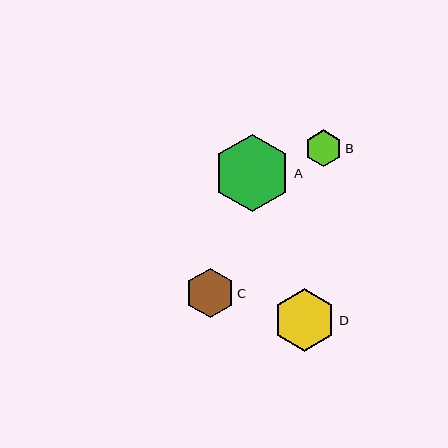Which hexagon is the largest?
Hexagon A is the largest with a size of approximately 77 pixels.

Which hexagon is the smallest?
Hexagon B is the smallest with a size of approximately 37 pixels.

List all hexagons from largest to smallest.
From largest to smallest: A, D, C, B.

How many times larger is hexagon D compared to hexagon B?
Hexagon D is approximately 1.7 times the size of hexagon B.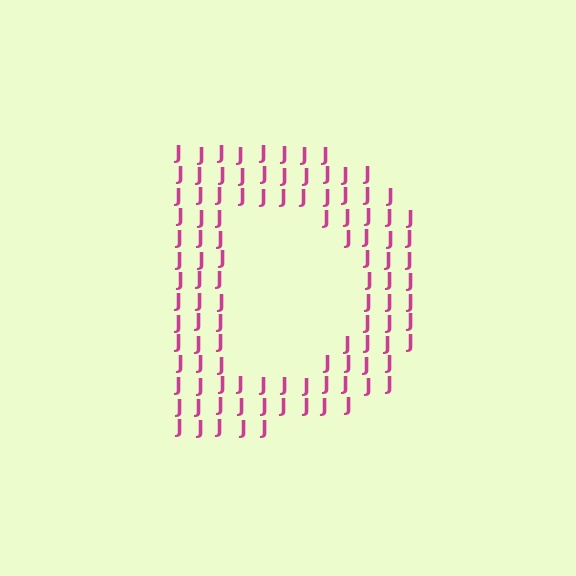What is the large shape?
The large shape is the letter D.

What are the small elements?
The small elements are letter J's.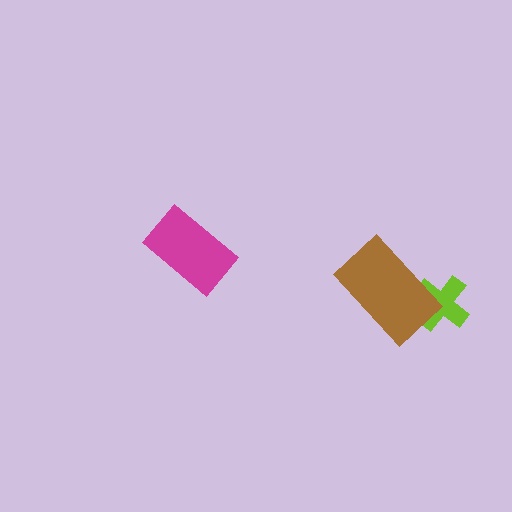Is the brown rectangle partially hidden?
No, no other shape covers it.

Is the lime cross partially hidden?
Yes, it is partially covered by another shape.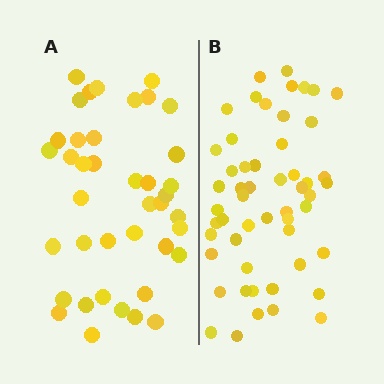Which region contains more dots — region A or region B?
Region B (the right region) has more dots.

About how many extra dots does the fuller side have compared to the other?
Region B has approximately 15 more dots than region A.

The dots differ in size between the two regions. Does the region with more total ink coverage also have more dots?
No. Region A has more total ink coverage because its dots are larger, but region B actually contains more individual dots. Total area can be misleading — the number of items is what matters here.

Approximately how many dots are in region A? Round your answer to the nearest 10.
About 40 dots.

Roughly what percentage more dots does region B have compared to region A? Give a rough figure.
About 30% more.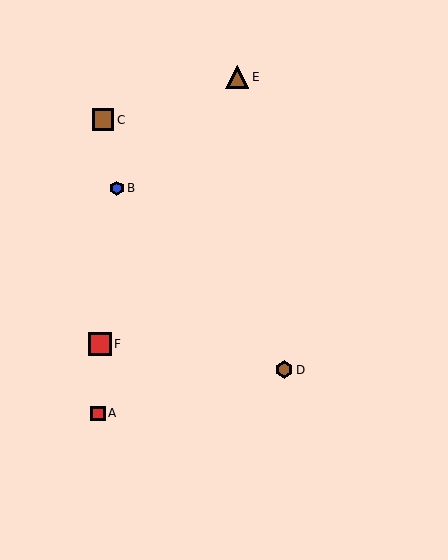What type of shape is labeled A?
Shape A is a red square.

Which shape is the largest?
The brown triangle (labeled E) is the largest.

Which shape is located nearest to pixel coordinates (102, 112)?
The brown square (labeled C) at (103, 120) is nearest to that location.